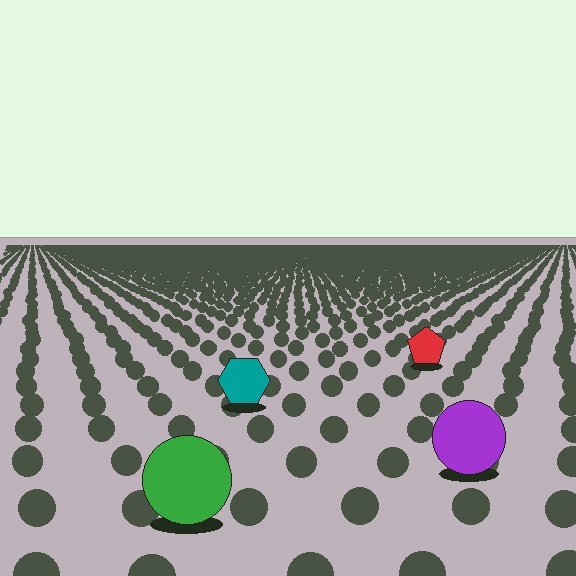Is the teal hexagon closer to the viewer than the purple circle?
No. The purple circle is closer — you can tell from the texture gradient: the ground texture is coarser near it.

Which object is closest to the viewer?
The green circle is closest. The texture marks near it are larger and more spread out.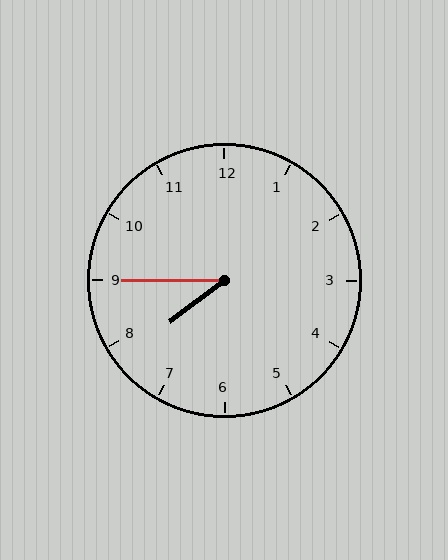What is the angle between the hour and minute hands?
Approximately 38 degrees.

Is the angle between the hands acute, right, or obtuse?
It is acute.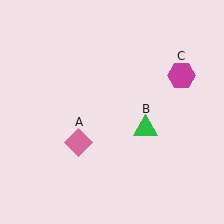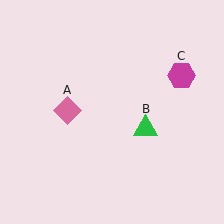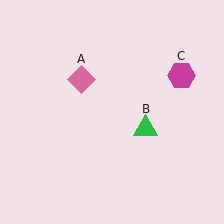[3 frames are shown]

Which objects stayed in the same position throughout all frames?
Green triangle (object B) and magenta hexagon (object C) remained stationary.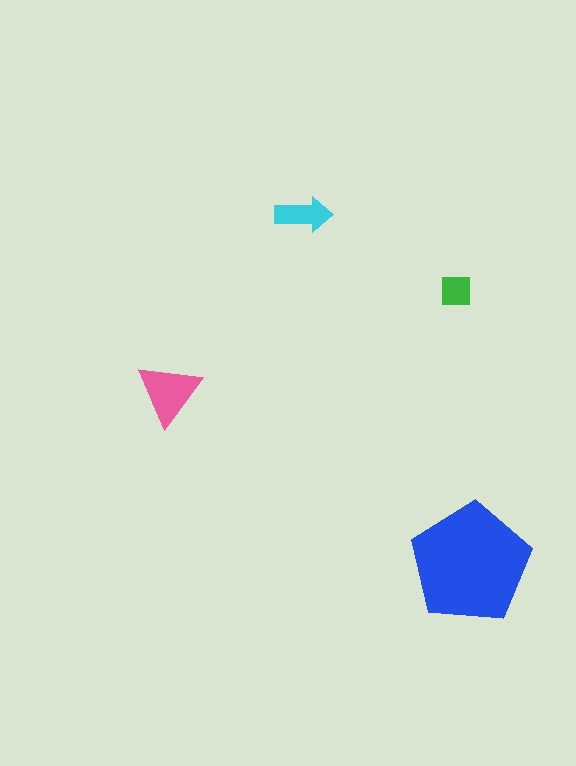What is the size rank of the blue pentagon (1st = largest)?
1st.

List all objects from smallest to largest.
The green square, the cyan arrow, the pink triangle, the blue pentagon.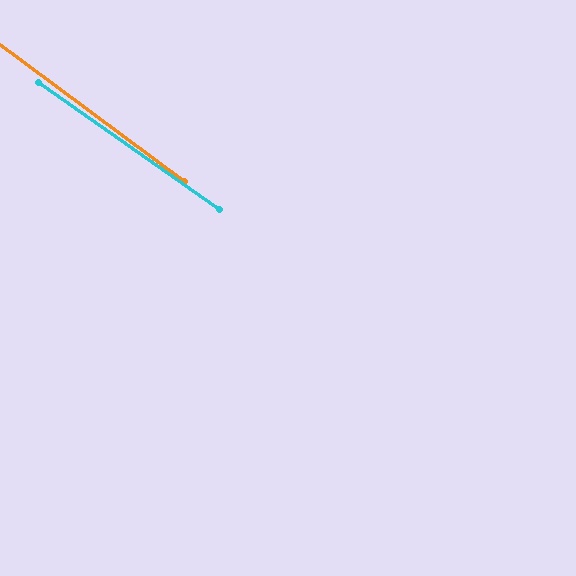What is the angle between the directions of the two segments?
Approximately 2 degrees.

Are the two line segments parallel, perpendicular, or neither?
Parallel — their directions differ by only 1.6°.